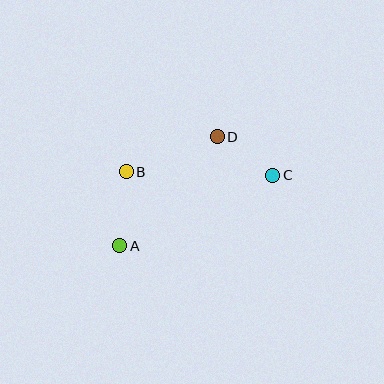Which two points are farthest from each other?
Points A and C are farthest from each other.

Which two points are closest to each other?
Points C and D are closest to each other.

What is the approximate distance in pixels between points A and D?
The distance between A and D is approximately 146 pixels.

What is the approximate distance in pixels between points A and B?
The distance between A and B is approximately 74 pixels.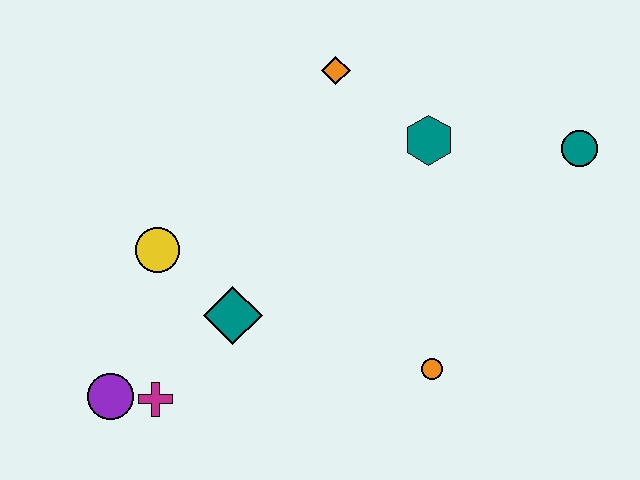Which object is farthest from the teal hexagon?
The purple circle is farthest from the teal hexagon.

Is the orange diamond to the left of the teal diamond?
No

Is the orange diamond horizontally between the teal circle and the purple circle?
Yes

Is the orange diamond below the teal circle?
No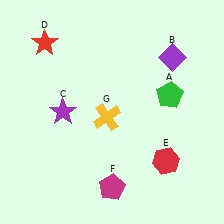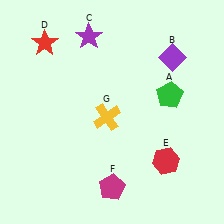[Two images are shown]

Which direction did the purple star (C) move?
The purple star (C) moved up.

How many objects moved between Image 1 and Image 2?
1 object moved between the two images.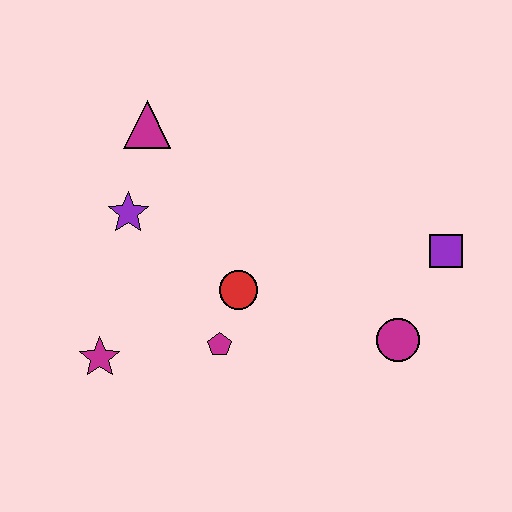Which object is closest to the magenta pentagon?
The red circle is closest to the magenta pentagon.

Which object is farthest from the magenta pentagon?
The purple square is farthest from the magenta pentagon.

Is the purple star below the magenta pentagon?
No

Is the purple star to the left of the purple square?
Yes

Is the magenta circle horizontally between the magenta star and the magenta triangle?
No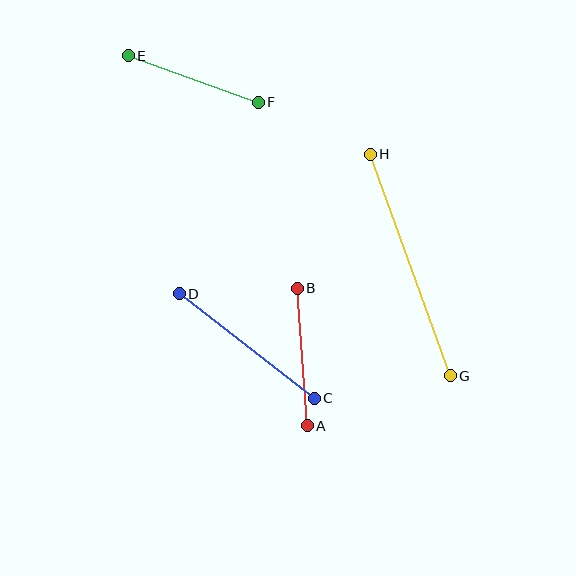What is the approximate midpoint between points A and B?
The midpoint is at approximately (302, 357) pixels.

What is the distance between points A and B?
The distance is approximately 138 pixels.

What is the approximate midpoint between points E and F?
The midpoint is at approximately (193, 79) pixels.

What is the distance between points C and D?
The distance is approximately 171 pixels.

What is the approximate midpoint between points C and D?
The midpoint is at approximately (247, 346) pixels.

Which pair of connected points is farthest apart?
Points G and H are farthest apart.